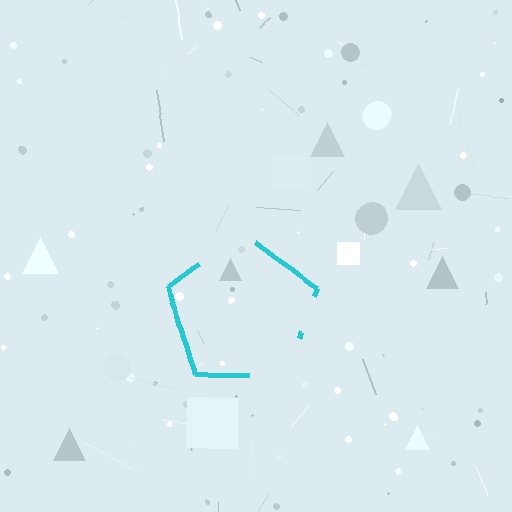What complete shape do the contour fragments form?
The contour fragments form a pentagon.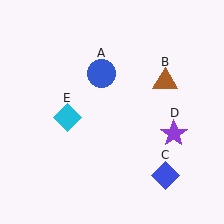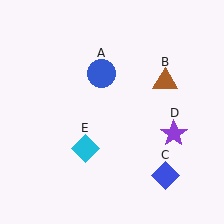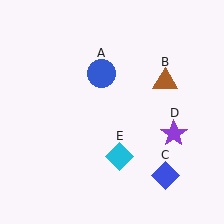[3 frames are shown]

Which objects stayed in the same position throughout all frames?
Blue circle (object A) and brown triangle (object B) and blue diamond (object C) and purple star (object D) remained stationary.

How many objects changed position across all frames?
1 object changed position: cyan diamond (object E).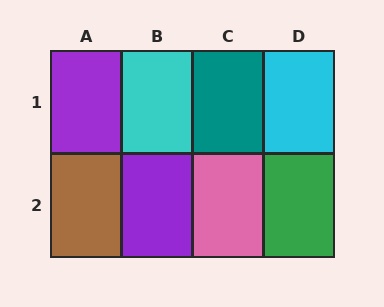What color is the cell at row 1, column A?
Purple.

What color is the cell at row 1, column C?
Teal.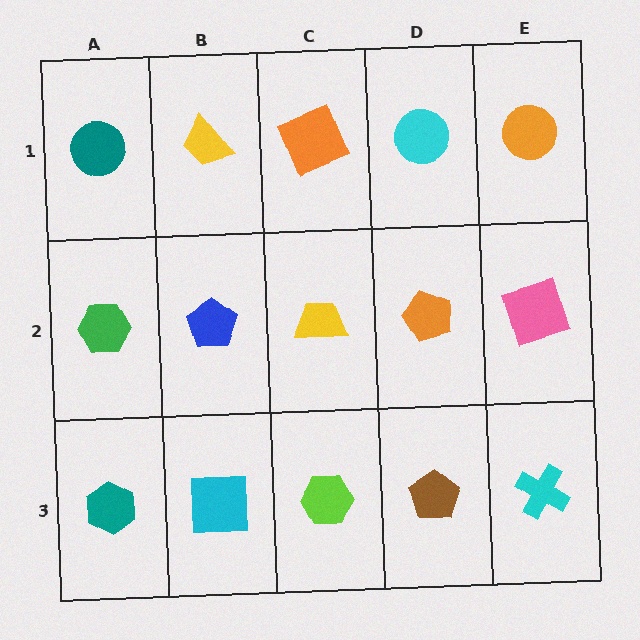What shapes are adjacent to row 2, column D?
A cyan circle (row 1, column D), a brown pentagon (row 3, column D), a yellow trapezoid (row 2, column C), a pink square (row 2, column E).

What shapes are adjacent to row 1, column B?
A blue pentagon (row 2, column B), a teal circle (row 1, column A), an orange square (row 1, column C).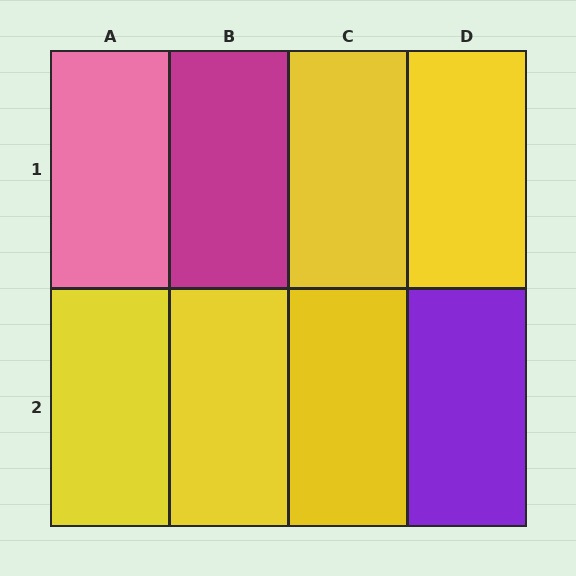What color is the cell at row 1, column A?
Pink.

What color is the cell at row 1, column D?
Yellow.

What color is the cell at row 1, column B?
Magenta.